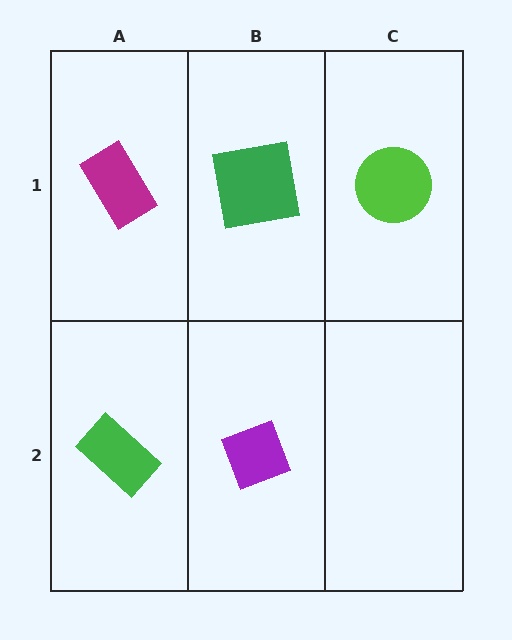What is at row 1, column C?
A lime circle.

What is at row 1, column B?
A green square.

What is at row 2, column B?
A purple diamond.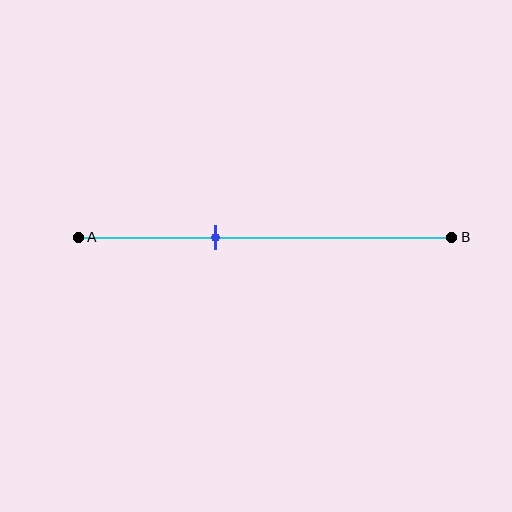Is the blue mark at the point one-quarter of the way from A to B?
No, the mark is at about 35% from A, not at the 25% one-quarter point.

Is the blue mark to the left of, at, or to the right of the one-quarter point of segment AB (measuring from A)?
The blue mark is to the right of the one-quarter point of segment AB.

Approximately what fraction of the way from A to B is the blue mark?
The blue mark is approximately 35% of the way from A to B.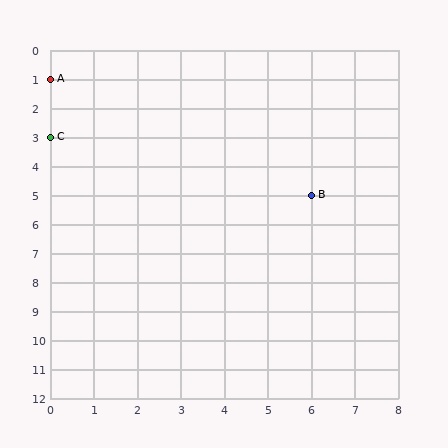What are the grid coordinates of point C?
Point C is at grid coordinates (0, 3).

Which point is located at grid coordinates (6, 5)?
Point B is at (6, 5).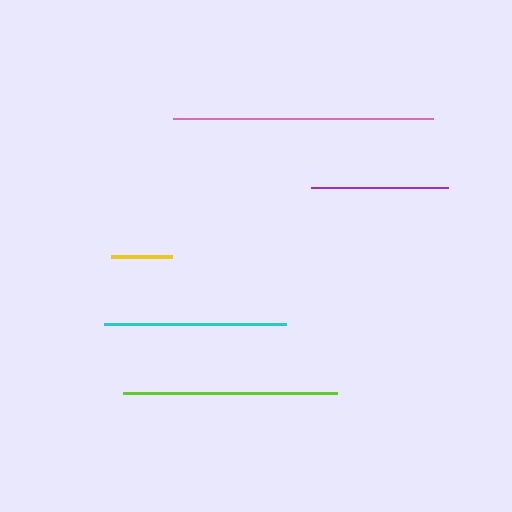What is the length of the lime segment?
The lime segment is approximately 214 pixels long.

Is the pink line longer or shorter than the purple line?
The pink line is longer than the purple line.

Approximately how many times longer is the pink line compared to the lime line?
The pink line is approximately 1.2 times the length of the lime line.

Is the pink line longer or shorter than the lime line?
The pink line is longer than the lime line.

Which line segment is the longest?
The pink line is the longest at approximately 260 pixels.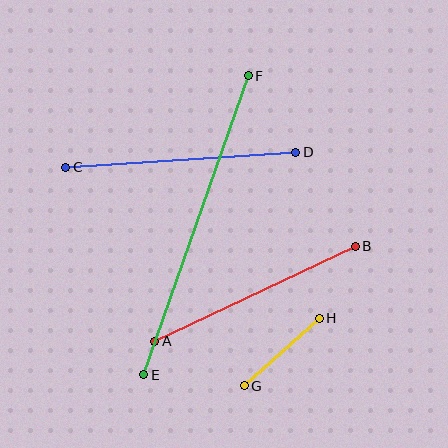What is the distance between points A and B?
The distance is approximately 222 pixels.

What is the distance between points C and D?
The distance is approximately 231 pixels.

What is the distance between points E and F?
The distance is approximately 317 pixels.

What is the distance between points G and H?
The distance is approximately 101 pixels.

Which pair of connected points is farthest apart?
Points E and F are farthest apart.